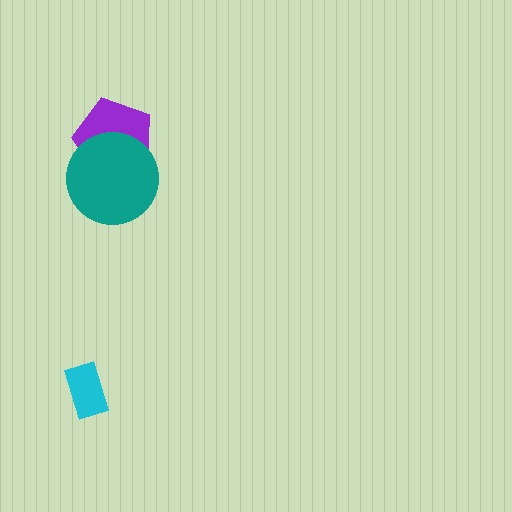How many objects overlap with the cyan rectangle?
0 objects overlap with the cyan rectangle.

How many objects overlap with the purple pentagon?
1 object overlaps with the purple pentagon.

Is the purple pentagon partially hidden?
Yes, it is partially covered by another shape.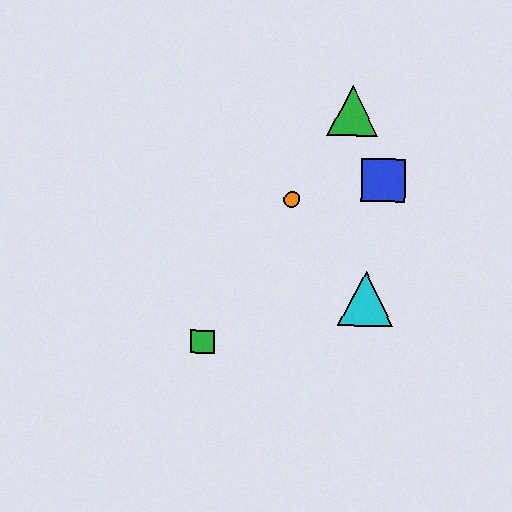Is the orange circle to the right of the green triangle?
No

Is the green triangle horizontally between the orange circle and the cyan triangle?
Yes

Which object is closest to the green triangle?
The blue square is closest to the green triangle.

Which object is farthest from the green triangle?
The green square is farthest from the green triangle.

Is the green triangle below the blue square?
No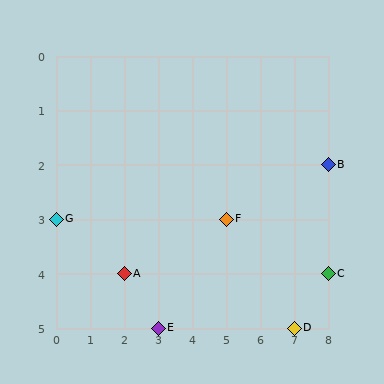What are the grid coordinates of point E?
Point E is at grid coordinates (3, 5).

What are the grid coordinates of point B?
Point B is at grid coordinates (8, 2).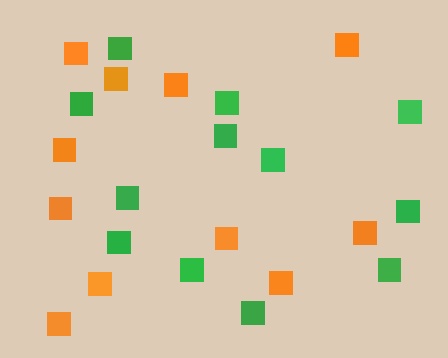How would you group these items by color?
There are 2 groups: one group of green squares (12) and one group of orange squares (11).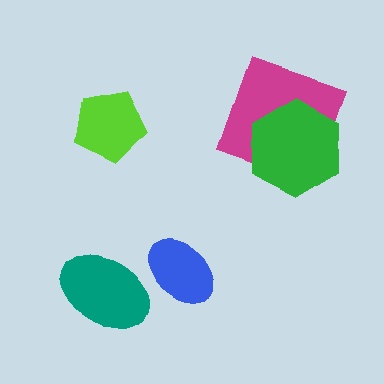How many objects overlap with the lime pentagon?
0 objects overlap with the lime pentagon.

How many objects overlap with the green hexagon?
1 object overlaps with the green hexagon.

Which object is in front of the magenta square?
The green hexagon is in front of the magenta square.